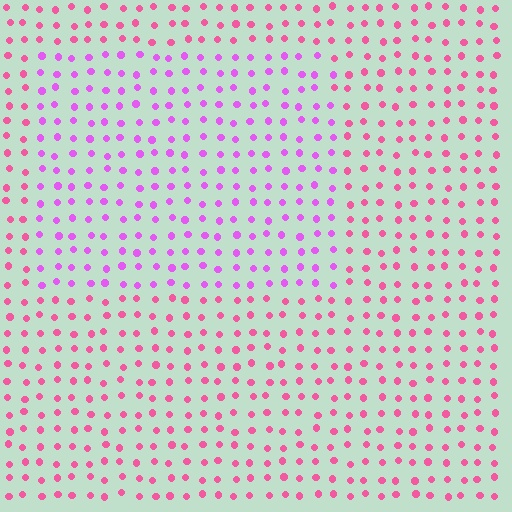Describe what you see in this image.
The image is filled with small pink elements in a uniform arrangement. A rectangle-shaped region is visible where the elements are tinted to a slightly different hue, forming a subtle color boundary.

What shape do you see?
I see a rectangle.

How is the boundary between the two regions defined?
The boundary is defined purely by a slight shift in hue (about 38 degrees). Spacing, size, and orientation are identical on both sides.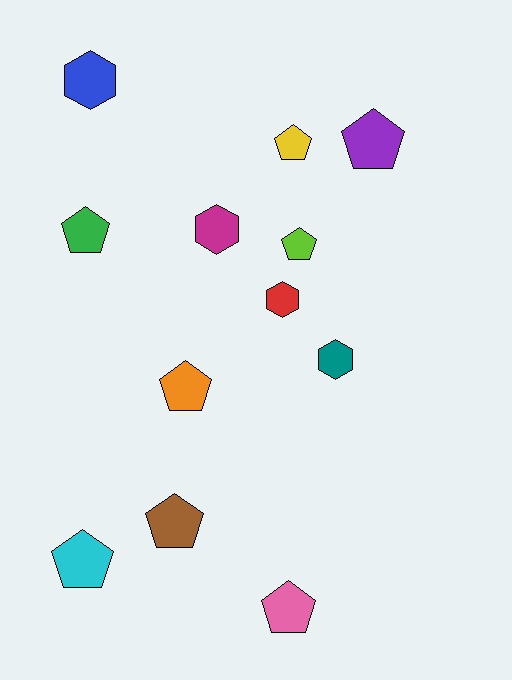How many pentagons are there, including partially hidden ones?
There are 8 pentagons.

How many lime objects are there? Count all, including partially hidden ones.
There is 1 lime object.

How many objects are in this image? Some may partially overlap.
There are 12 objects.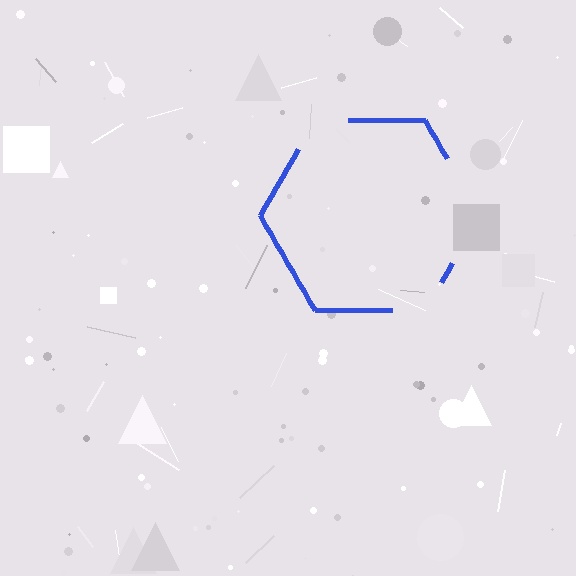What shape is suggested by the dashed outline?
The dashed outline suggests a hexagon.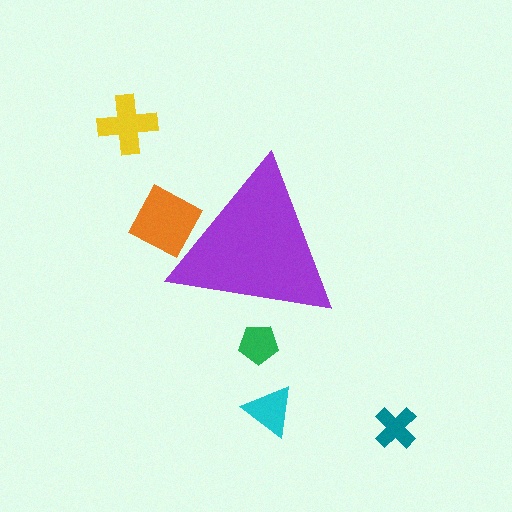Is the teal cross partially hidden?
No, the teal cross is fully visible.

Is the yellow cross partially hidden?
No, the yellow cross is fully visible.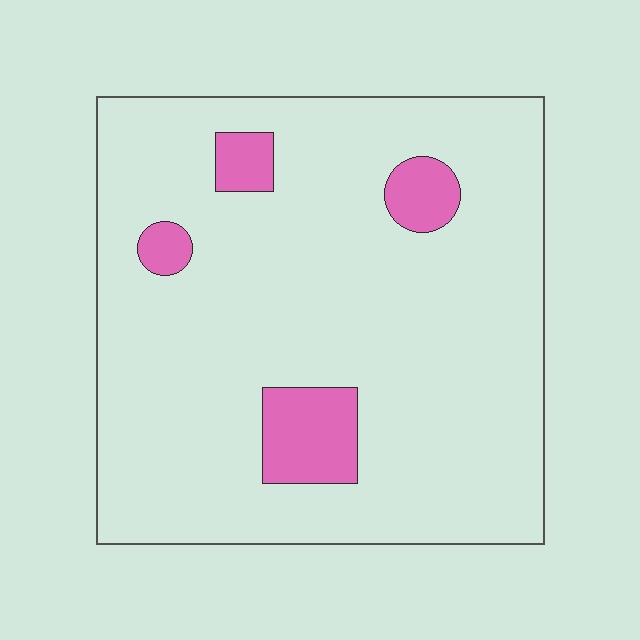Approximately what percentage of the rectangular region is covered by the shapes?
Approximately 10%.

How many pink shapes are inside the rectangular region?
4.